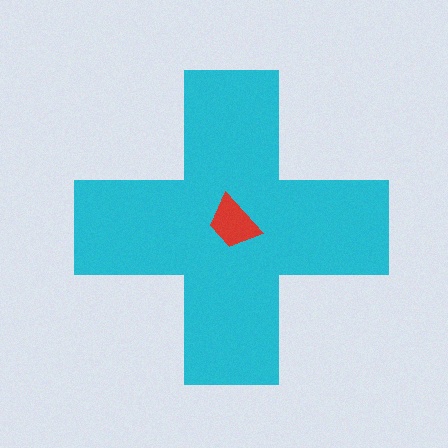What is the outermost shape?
The cyan cross.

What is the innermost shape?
The red trapezoid.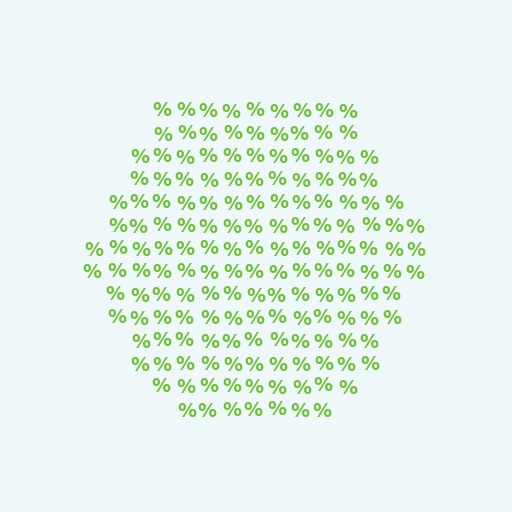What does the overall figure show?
The overall figure shows a hexagon.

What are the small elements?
The small elements are percent signs.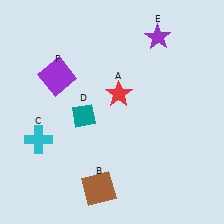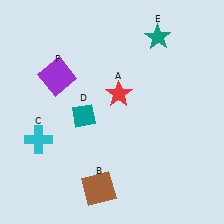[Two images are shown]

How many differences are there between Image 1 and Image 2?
There is 1 difference between the two images.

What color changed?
The star (E) changed from purple in Image 1 to teal in Image 2.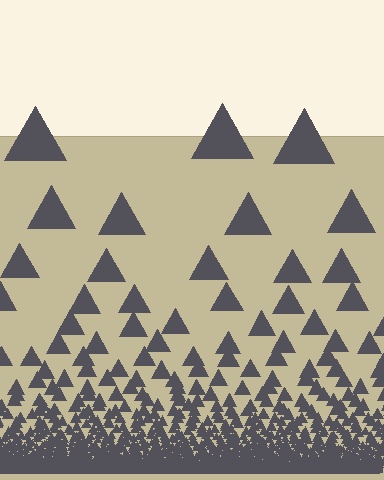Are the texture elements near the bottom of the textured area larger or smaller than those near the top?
Smaller. The gradient is inverted — elements near the bottom are smaller and denser.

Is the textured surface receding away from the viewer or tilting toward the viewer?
The surface appears to tilt toward the viewer. Texture elements get larger and sparser toward the top.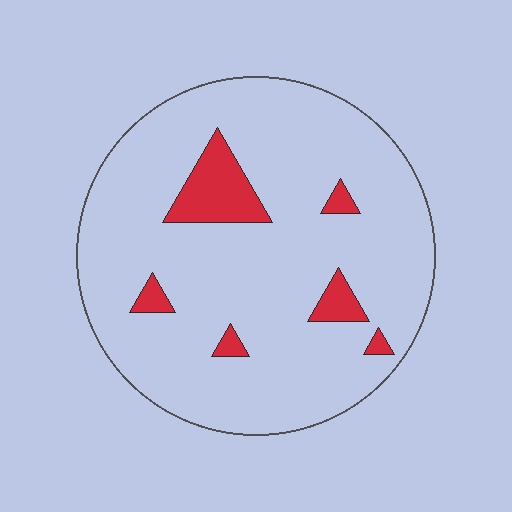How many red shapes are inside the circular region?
6.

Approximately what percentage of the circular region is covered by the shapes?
Approximately 10%.